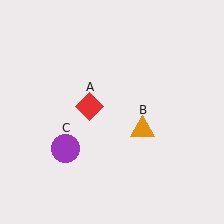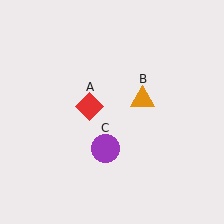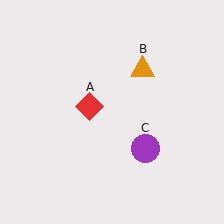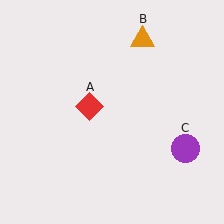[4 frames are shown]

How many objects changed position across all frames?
2 objects changed position: orange triangle (object B), purple circle (object C).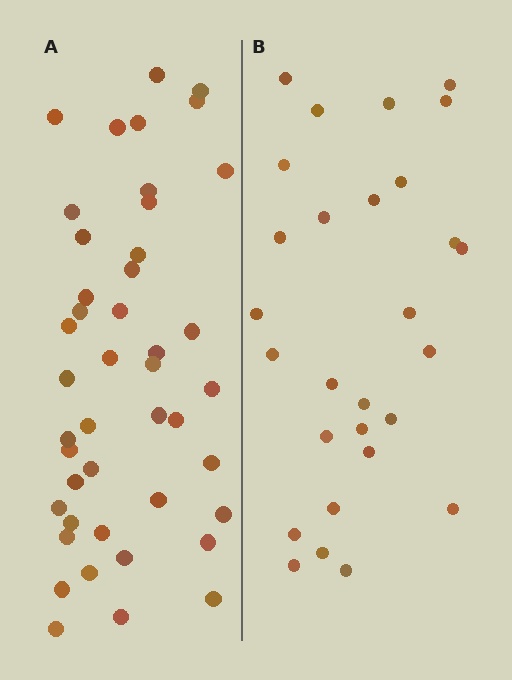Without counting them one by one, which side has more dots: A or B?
Region A (the left region) has more dots.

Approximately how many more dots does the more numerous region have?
Region A has approximately 15 more dots than region B.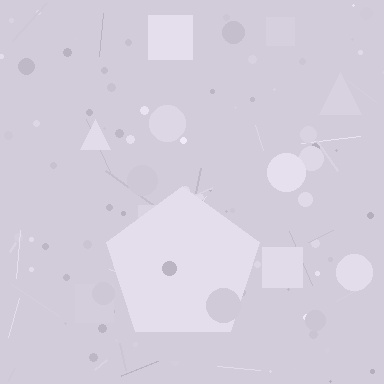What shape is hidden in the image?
A pentagon is hidden in the image.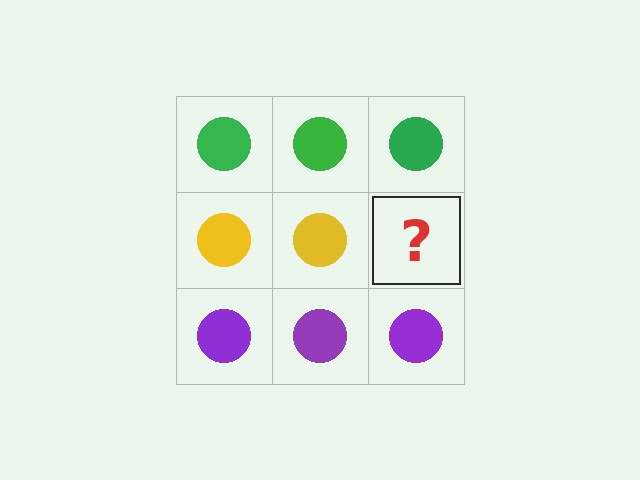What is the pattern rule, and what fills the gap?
The rule is that each row has a consistent color. The gap should be filled with a yellow circle.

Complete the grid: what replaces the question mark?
The question mark should be replaced with a yellow circle.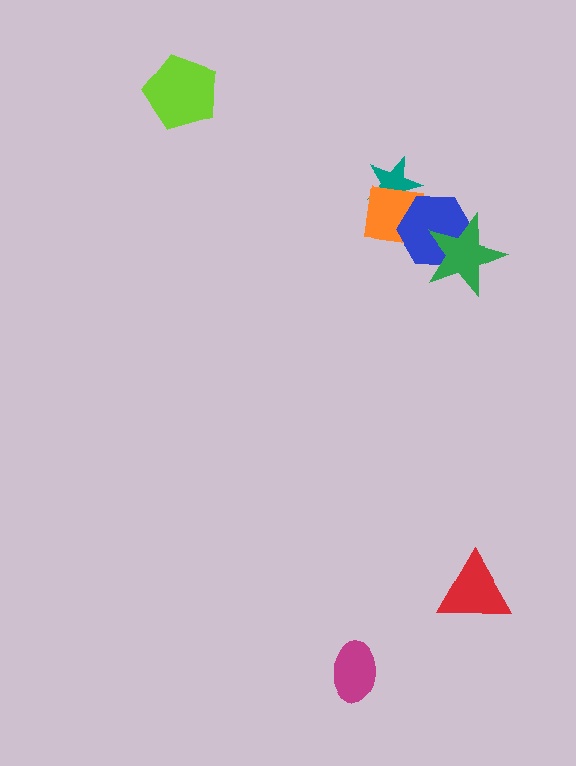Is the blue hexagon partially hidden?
Yes, it is partially covered by another shape.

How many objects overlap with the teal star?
1 object overlaps with the teal star.